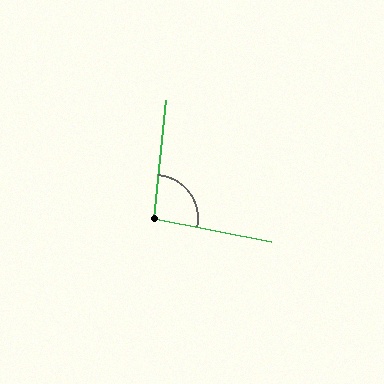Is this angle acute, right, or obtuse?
It is obtuse.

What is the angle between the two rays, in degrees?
Approximately 95 degrees.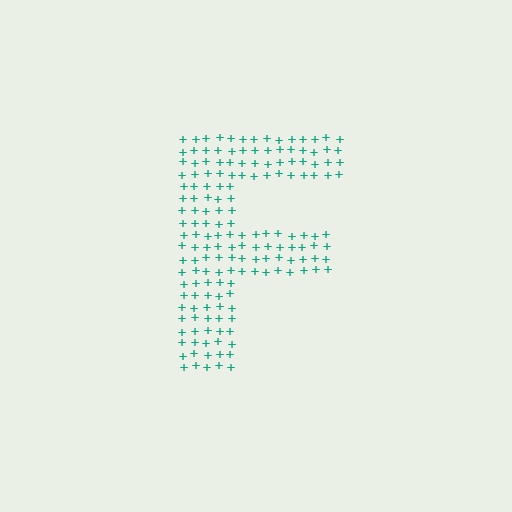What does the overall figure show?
The overall figure shows the letter F.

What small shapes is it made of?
It is made of small plus signs.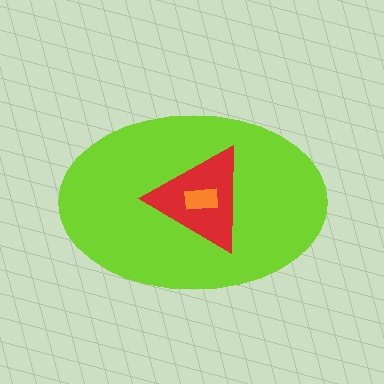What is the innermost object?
The orange rectangle.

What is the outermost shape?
The lime ellipse.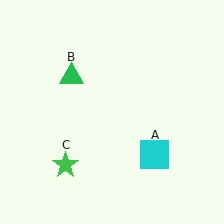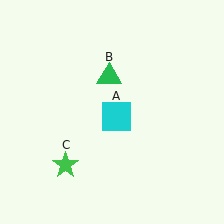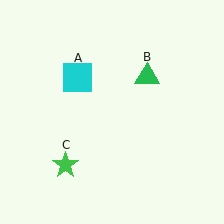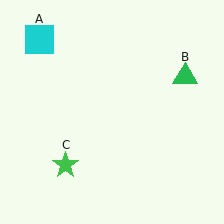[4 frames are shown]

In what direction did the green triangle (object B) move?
The green triangle (object B) moved right.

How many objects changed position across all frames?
2 objects changed position: cyan square (object A), green triangle (object B).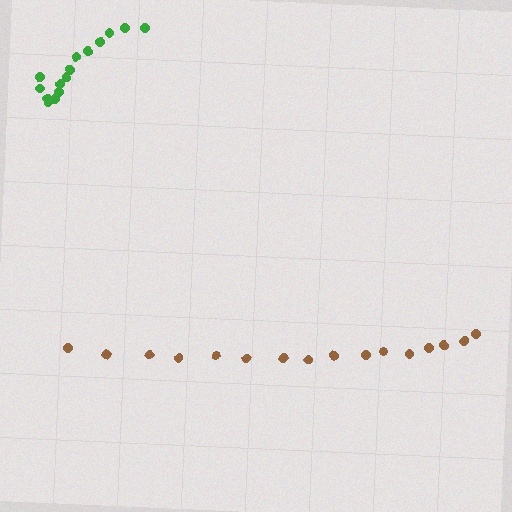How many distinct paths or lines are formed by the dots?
There are 2 distinct paths.